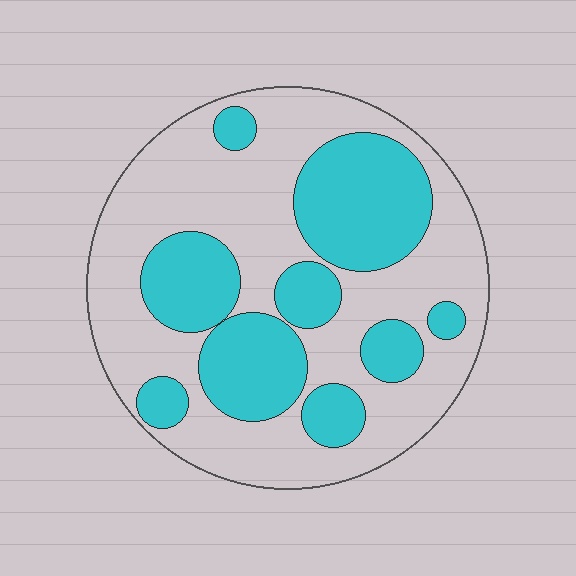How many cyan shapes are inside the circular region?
9.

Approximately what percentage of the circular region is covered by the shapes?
Approximately 35%.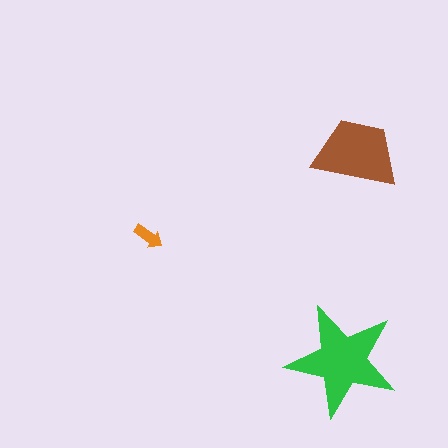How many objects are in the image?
There are 3 objects in the image.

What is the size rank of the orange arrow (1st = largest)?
3rd.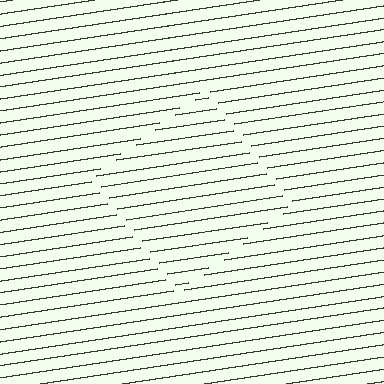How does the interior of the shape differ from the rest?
The interior of the shape contains the same grating, shifted by half a period — the contour is defined by the phase discontinuity where line-ends from the inner and outer gratings abut.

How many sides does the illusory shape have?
4 sides — the line-ends trace a square.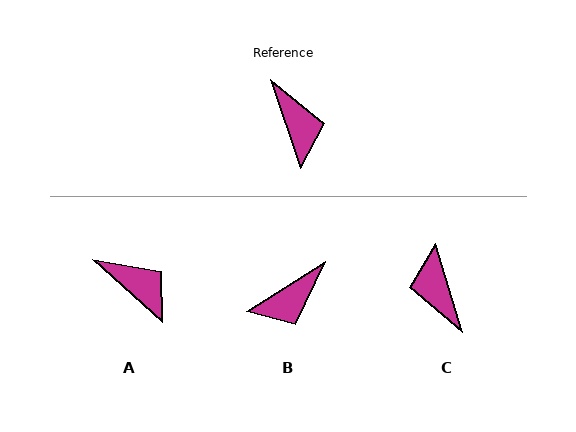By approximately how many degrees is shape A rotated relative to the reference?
Approximately 29 degrees counter-clockwise.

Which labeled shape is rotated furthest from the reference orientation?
C, about 178 degrees away.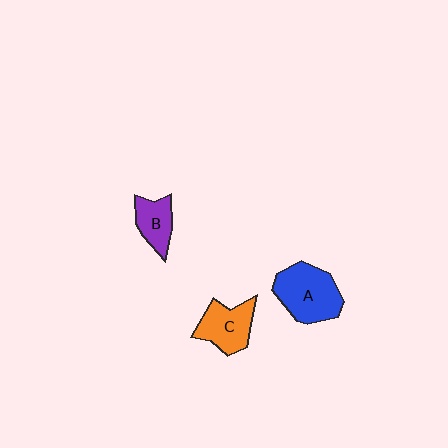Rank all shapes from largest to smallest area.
From largest to smallest: A (blue), C (orange), B (purple).